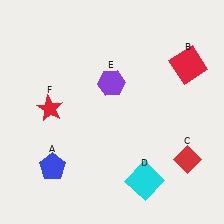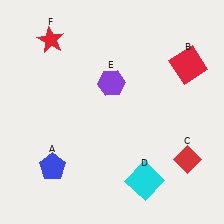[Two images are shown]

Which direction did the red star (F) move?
The red star (F) moved up.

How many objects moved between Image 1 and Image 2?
1 object moved between the two images.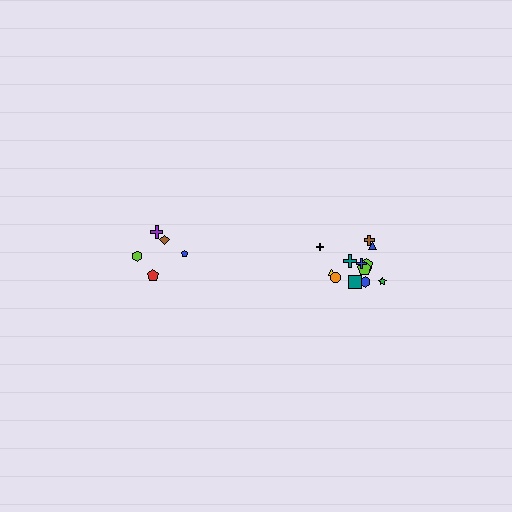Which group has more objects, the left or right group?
The right group.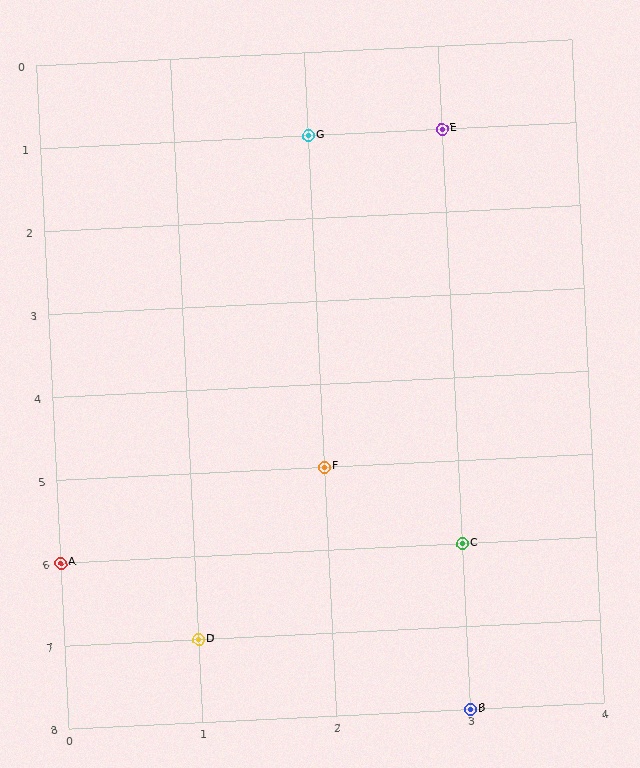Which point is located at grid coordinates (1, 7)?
Point D is at (1, 7).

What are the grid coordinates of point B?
Point B is at grid coordinates (3, 8).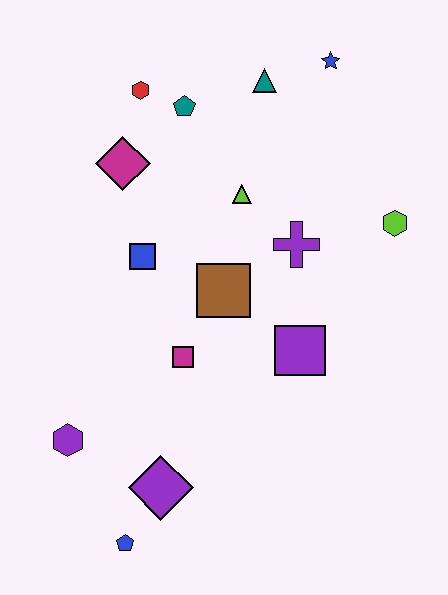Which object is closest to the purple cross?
The lime triangle is closest to the purple cross.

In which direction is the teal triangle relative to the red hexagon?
The teal triangle is to the right of the red hexagon.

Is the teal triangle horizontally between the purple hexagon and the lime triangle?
No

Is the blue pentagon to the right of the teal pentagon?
No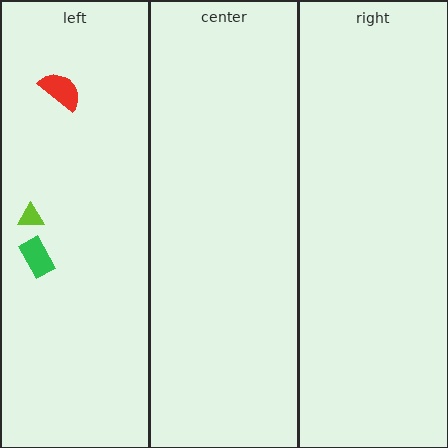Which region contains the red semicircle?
The left region.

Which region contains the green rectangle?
The left region.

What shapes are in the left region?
The lime triangle, the red semicircle, the green rectangle.